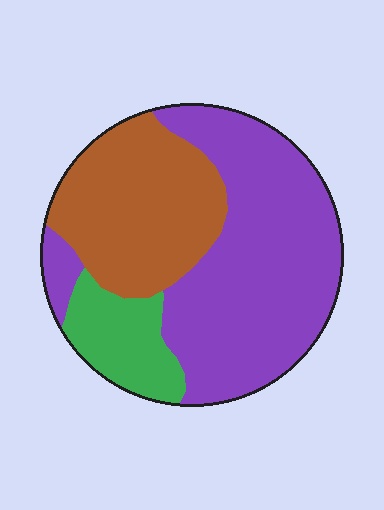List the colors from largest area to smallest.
From largest to smallest: purple, brown, green.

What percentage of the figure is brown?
Brown covers roughly 30% of the figure.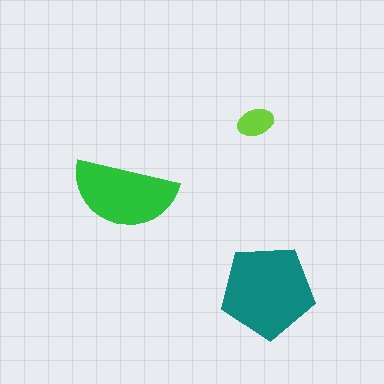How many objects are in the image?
There are 3 objects in the image.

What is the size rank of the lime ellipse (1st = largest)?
3rd.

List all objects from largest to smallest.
The teal pentagon, the green semicircle, the lime ellipse.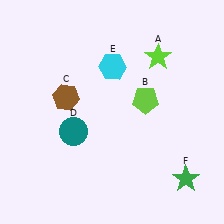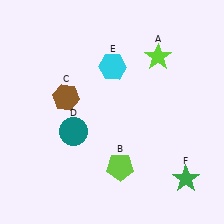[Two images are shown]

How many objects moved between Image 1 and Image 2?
1 object moved between the two images.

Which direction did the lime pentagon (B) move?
The lime pentagon (B) moved down.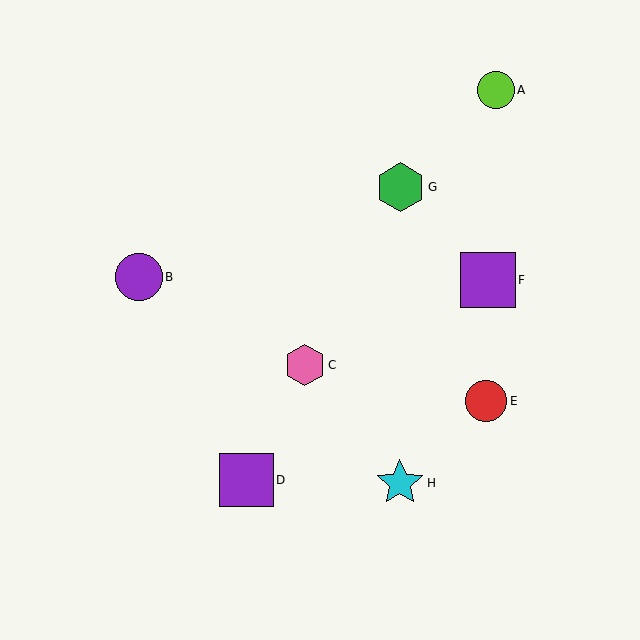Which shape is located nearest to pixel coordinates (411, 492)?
The cyan star (labeled H) at (400, 483) is nearest to that location.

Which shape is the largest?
The purple square (labeled F) is the largest.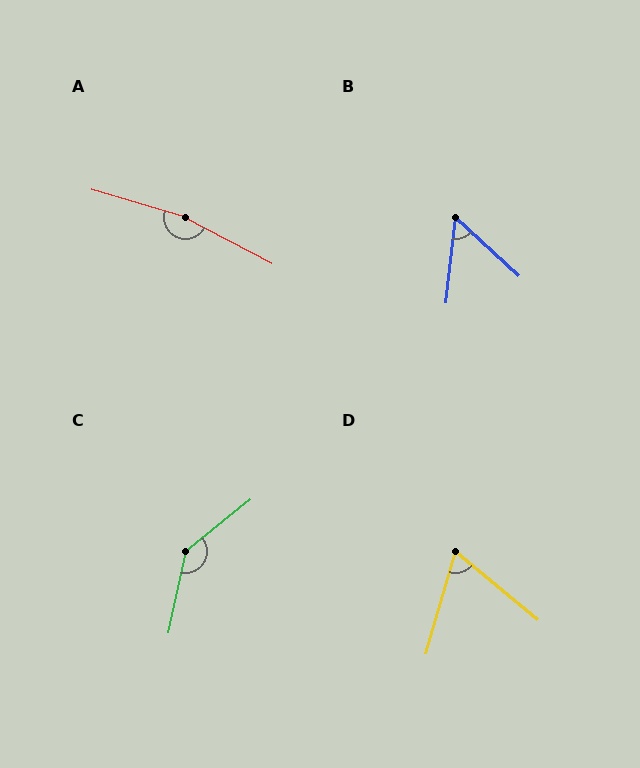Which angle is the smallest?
B, at approximately 54 degrees.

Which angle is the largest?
A, at approximately 168 degrees.